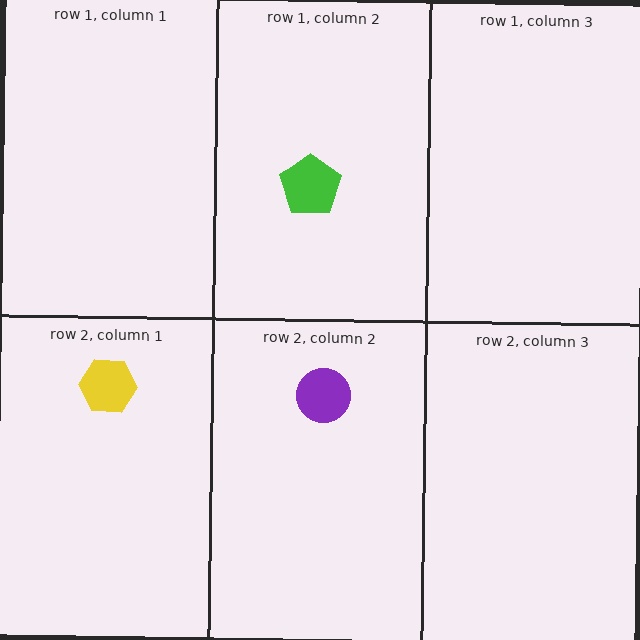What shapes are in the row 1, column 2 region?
The green pentagon.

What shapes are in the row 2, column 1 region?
The yellow hexagon.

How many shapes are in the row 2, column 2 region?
1.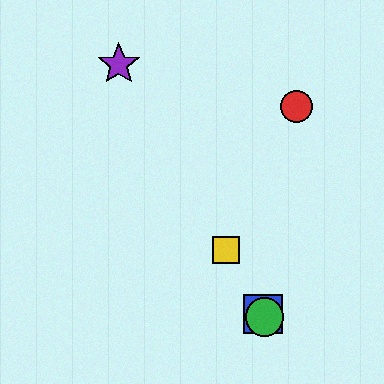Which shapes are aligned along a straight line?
The blue square, the green circle, the yellow square, the purple star are aligned along a straight line.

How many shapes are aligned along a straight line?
4 shapes (the blue square, the green circle, the yellow square, the purple star) are aligned along a straight line.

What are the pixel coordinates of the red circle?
The red circle is at (297, 107).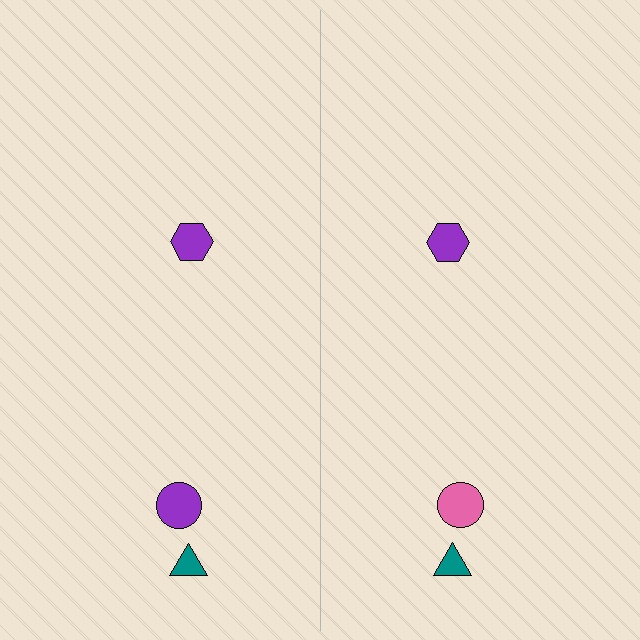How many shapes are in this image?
There are 6 shapes in this image.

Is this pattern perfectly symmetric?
No, the pattern is not perfectly symmetric. The pink circle on the right side breaks the symmetry — its mirror counterpart is purple.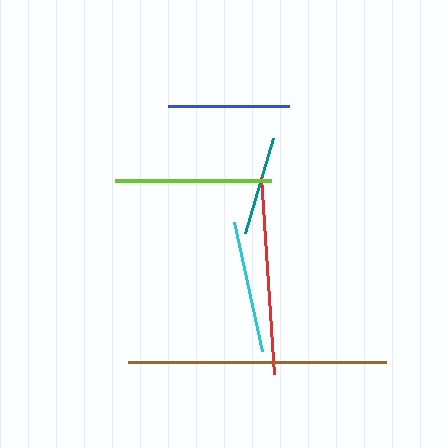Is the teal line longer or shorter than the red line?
The red line is longer than the teal line.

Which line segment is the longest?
The brown line is the longest at approximately 258 pixels.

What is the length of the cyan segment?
The cyan segment is approximately 133 pixels long.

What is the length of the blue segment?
The blue segment is approximately 121 pixels long.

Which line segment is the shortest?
The teal line is the shortest at approximately 100 pixels.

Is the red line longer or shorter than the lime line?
The red line is longer than the lime line.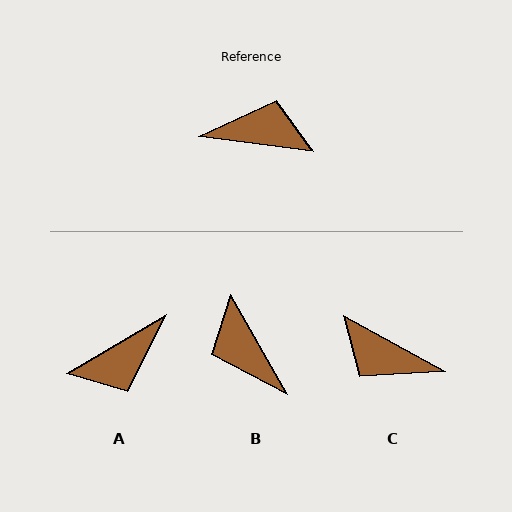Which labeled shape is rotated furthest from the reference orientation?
C, about 159 degrees away.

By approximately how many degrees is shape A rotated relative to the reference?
Approximately 142 degrees clockwise.